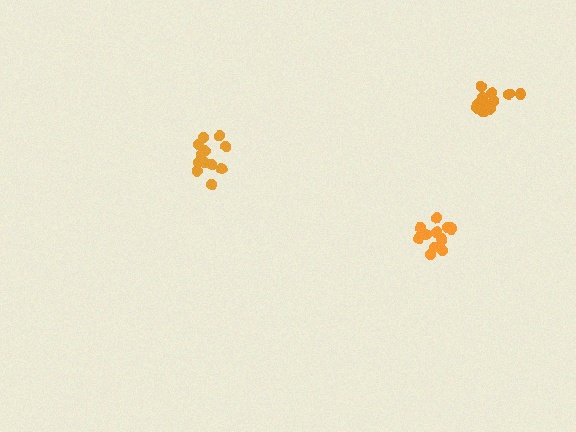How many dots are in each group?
Group 1: 12 dots, Group 2: 12 dots, Group 3: 16 dots (40 total).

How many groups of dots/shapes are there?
There are 3 groups.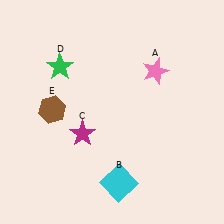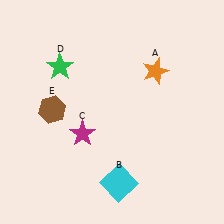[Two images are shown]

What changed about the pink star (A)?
In Image 1, A is pink. In Image 2, it changed to orange.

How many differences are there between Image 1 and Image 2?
There is 1 difference between the two images.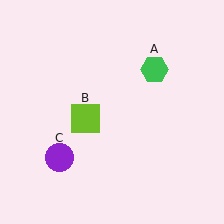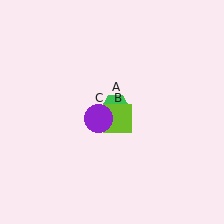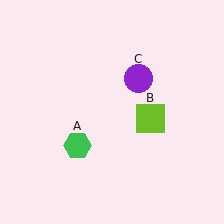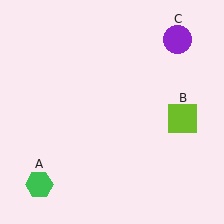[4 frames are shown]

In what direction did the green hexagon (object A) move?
The green hexagon (object A) moved down and to the left.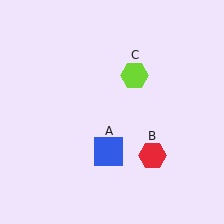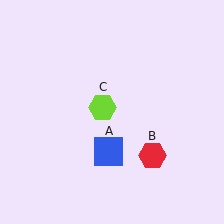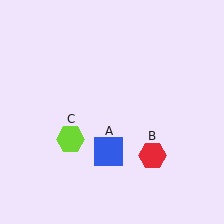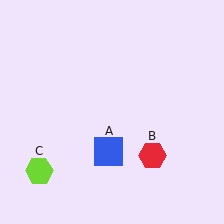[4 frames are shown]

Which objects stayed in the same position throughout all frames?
Blue square (object A) and red hexagon (object B) remained stationary.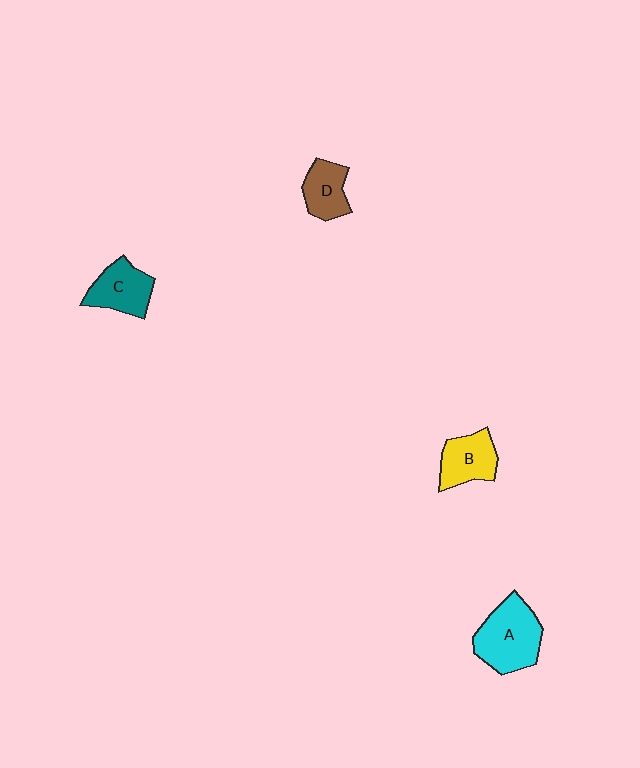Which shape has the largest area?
Shape A (cyan).